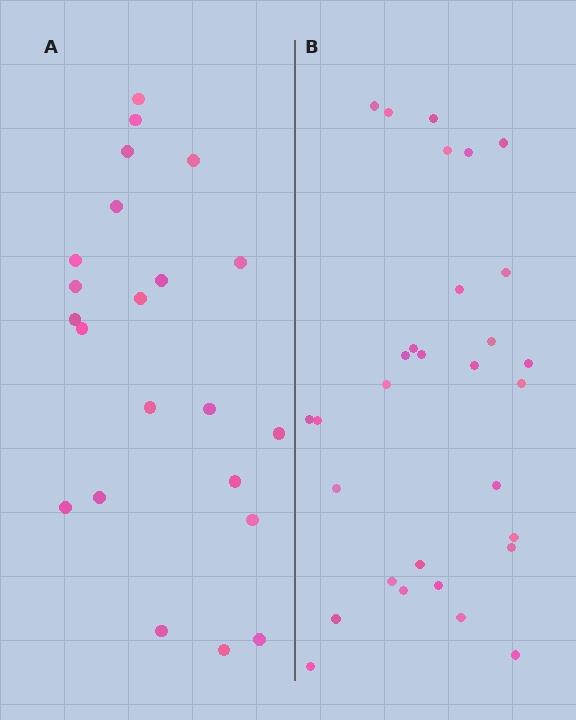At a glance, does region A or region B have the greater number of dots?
Region B (the right region) has more dots.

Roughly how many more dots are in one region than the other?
Region B has roughly 8 or so more dots than region A.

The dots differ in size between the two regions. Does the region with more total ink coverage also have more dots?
No. Region A has more total ink coverage because its dots are larger, but region B actually contains more individual dots. Total area can be misleading — the number of items is what matters here.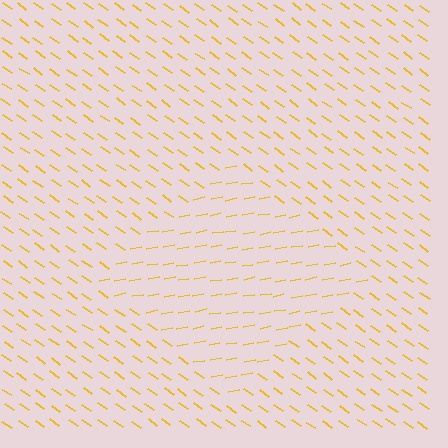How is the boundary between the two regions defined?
The boundary is defined purely by a change in line orientation (approximately 45 degrees difference). All lines are the same color and thickness.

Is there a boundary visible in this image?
Yes, there is a texture boundary formed by a change in line orientation.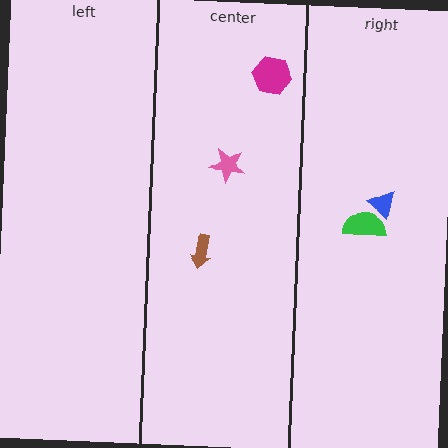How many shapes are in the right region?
2.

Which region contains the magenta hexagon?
The center region.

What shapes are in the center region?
The brown arrow, the magenta hexagon, the pink star.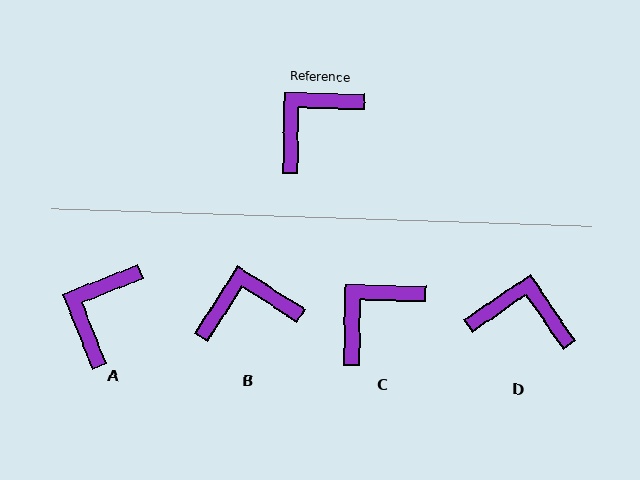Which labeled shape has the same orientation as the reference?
C.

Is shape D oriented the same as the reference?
No, it is off by about 55 degrees.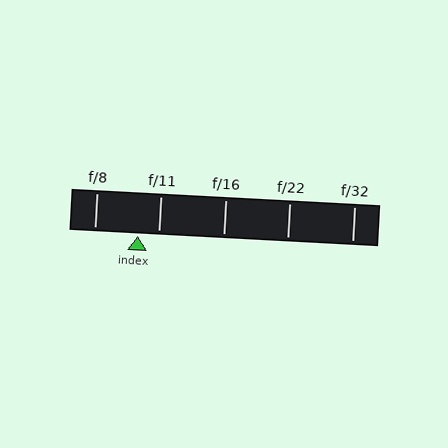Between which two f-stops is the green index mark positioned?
The index mark is between f/8 and f/11.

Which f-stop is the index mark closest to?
The index mark is closest to f/11.